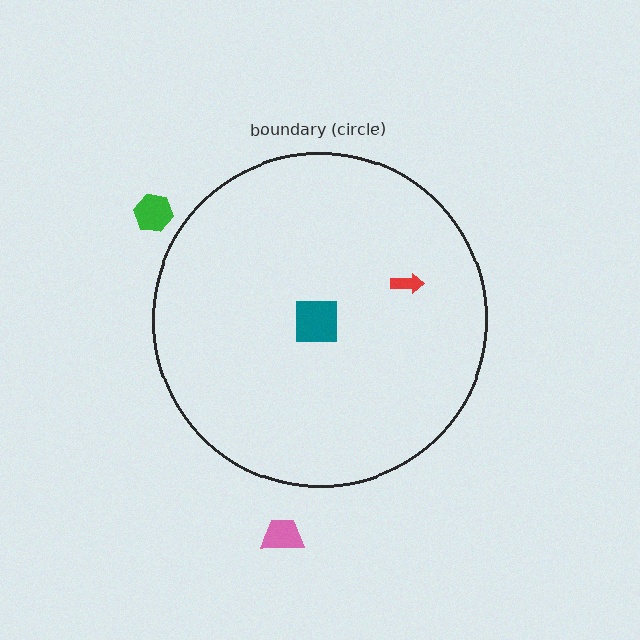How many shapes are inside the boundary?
2 inside, 2 outside.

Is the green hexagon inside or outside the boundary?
Outside.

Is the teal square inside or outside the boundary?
Inside.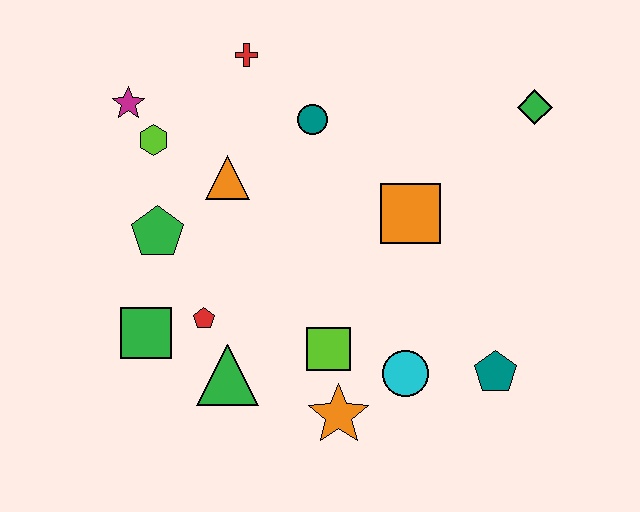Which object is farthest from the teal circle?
The teal pentagon is farthest from the teal circle.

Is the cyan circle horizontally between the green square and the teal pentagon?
Yes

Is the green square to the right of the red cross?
No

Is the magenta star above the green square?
Yes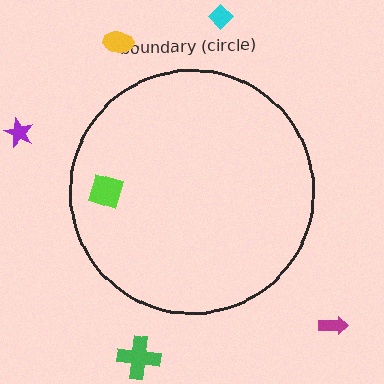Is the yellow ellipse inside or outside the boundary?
Outside.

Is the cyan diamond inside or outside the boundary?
Outside.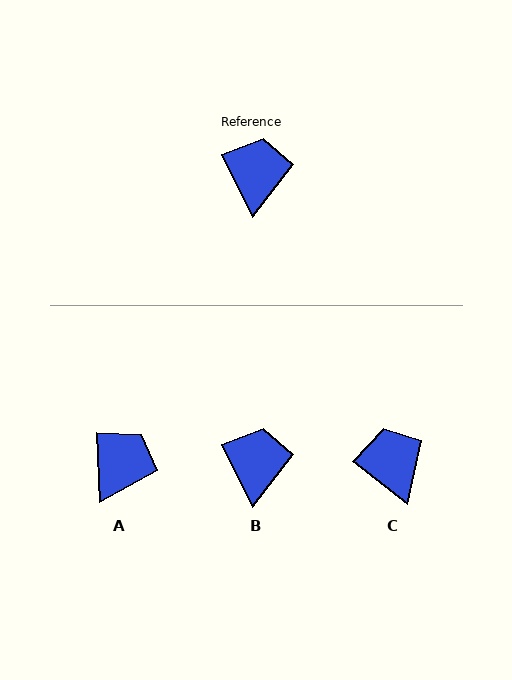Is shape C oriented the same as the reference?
No, it is off by about 25 degrees.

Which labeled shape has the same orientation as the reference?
B.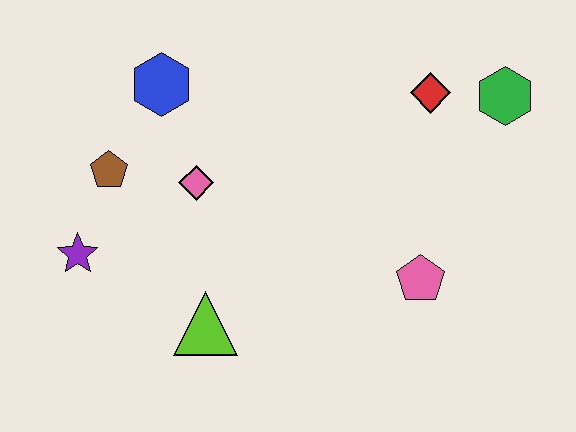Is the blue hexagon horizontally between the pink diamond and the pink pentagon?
No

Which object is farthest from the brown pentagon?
The green hexagon is farthest from the brown pentagon.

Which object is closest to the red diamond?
The green hexagon is closest to the red diamond.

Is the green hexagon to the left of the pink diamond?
No